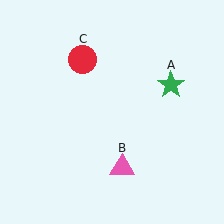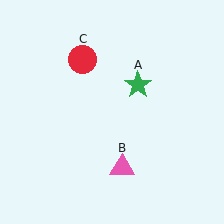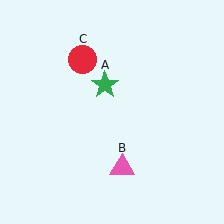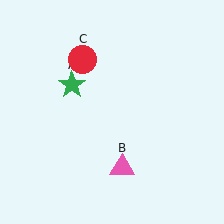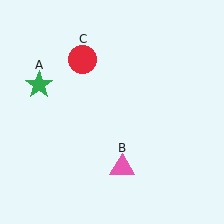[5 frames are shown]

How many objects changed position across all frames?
1 object changed position: green star (object A).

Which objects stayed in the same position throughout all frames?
Pink triangle (object B) and red circle (object C) remained stationary.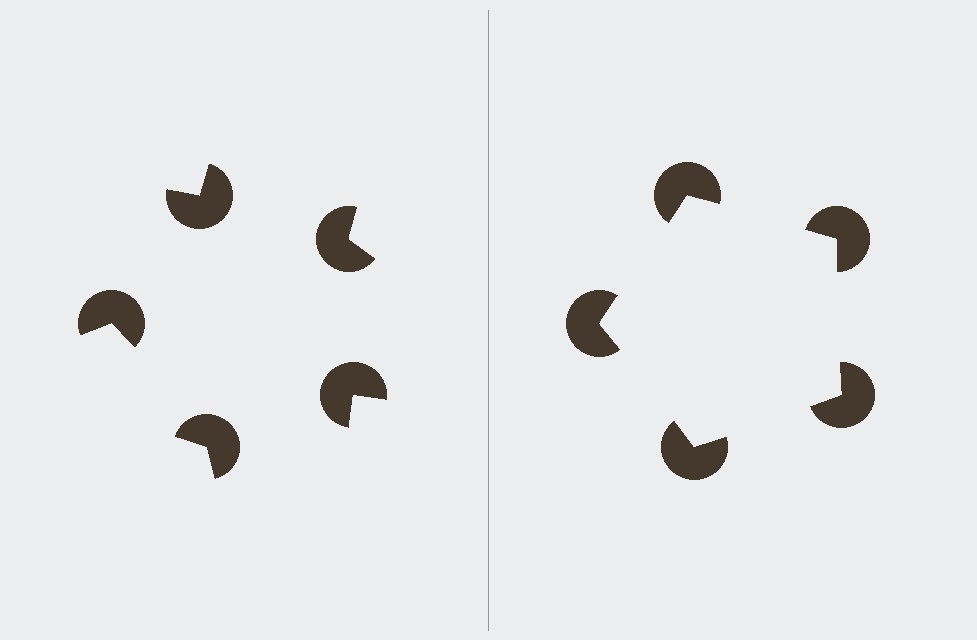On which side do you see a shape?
An illusory pentagon appears on the right side. On the left side the wedge cuts are rotated, so no coherent shape forms.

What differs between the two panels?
The pac-man discs are positioned identically on both sides; only the wedge orientations differ. On the right they align to a pentagon; on the left they are misaligned.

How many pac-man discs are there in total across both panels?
10 — 5 on each side.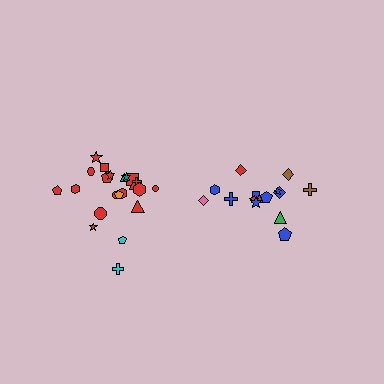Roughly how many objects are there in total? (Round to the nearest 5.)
Roughly 35 objects in total.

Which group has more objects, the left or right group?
The left group.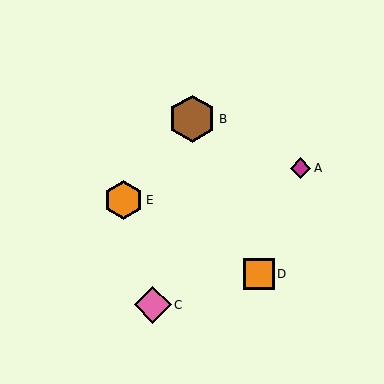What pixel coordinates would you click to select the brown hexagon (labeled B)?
Click at (192, 119) to select the brown hexagon B.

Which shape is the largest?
The brown hexagon (labeled B) is the largest.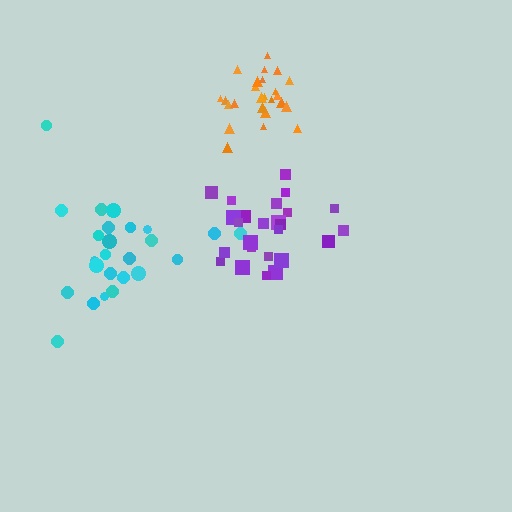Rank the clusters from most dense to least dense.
orange, purple, cyan.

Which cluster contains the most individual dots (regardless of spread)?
Cyan (25).